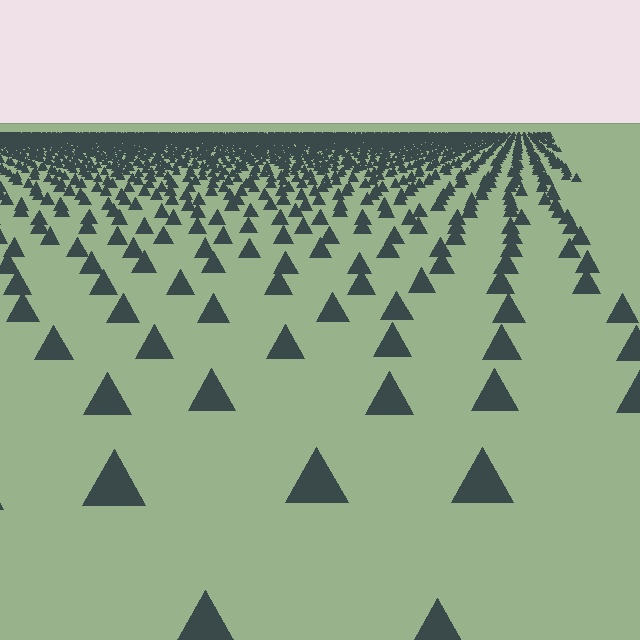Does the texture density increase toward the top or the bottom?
Density increases toward the top.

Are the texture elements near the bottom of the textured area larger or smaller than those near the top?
Larger. Near the bottom, elements are closer to the viewer and appear at a bigger on-screen size.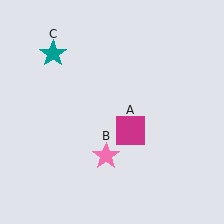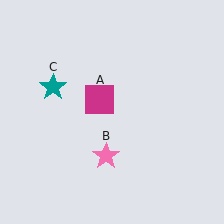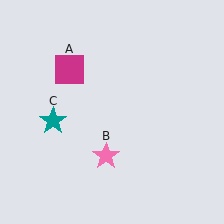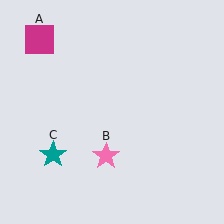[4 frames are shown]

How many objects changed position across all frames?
2 objects changed position: magenta square (object A), teal star (object C).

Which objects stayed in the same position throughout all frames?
Pink star (object B) remained stationary.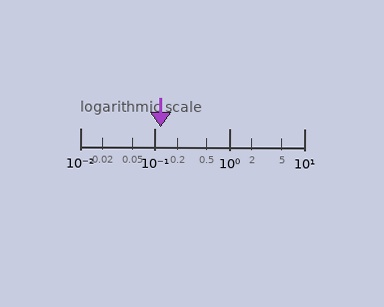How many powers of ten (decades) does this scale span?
The scale spans 3 decades, from 0.01 to 10.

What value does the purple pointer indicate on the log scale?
The pointer indicates approximately 0.12.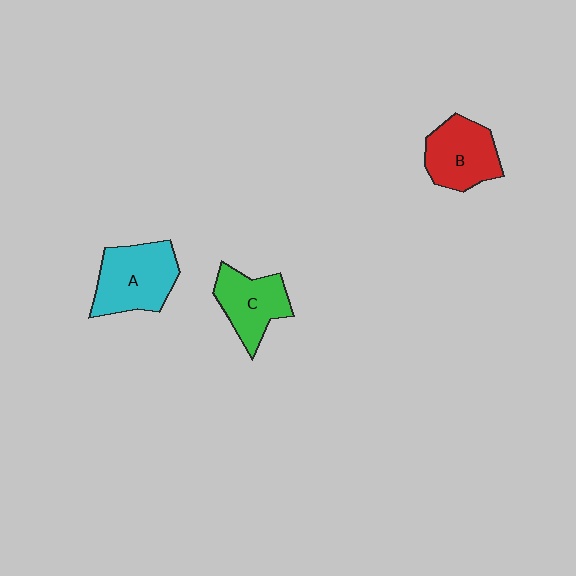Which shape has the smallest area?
Shape C (green).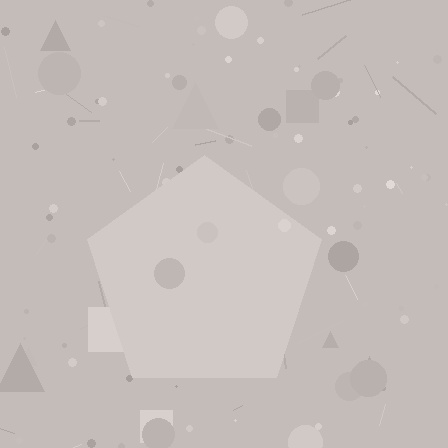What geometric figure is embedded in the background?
A pentagon is embedded in the background.